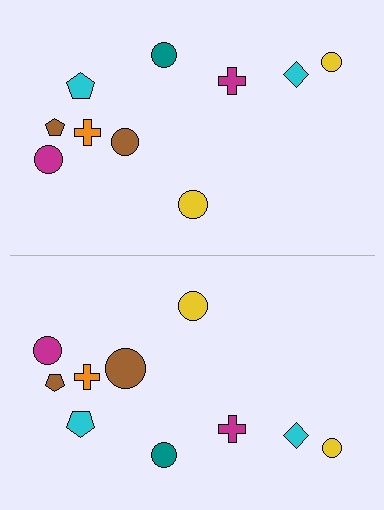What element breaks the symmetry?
The brown circle on the bottom side has a different size than its mirror counterpart.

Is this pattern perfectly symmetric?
No, the pattern is not perfectly symmetric. The brown circle on the bottom side has a different size than its mirror counterpart.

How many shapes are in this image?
There are 20 shapes in this image.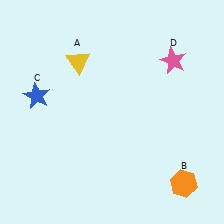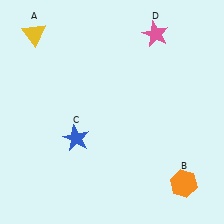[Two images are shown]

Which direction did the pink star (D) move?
The pink star (D) moved up.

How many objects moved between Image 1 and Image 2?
3 objects moved between the two images.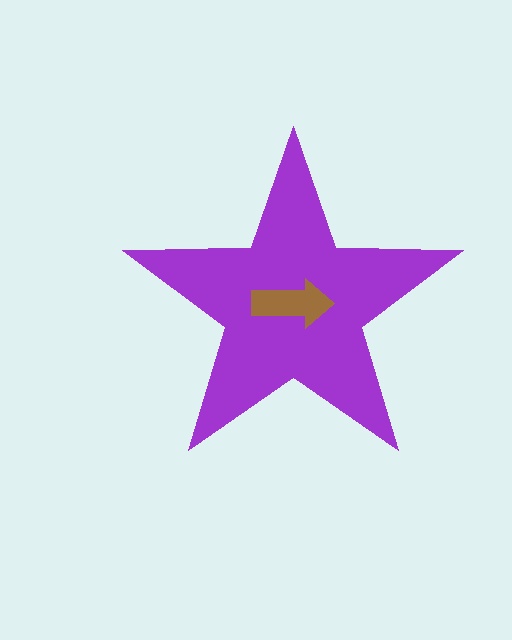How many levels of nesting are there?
2.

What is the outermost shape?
The purple star.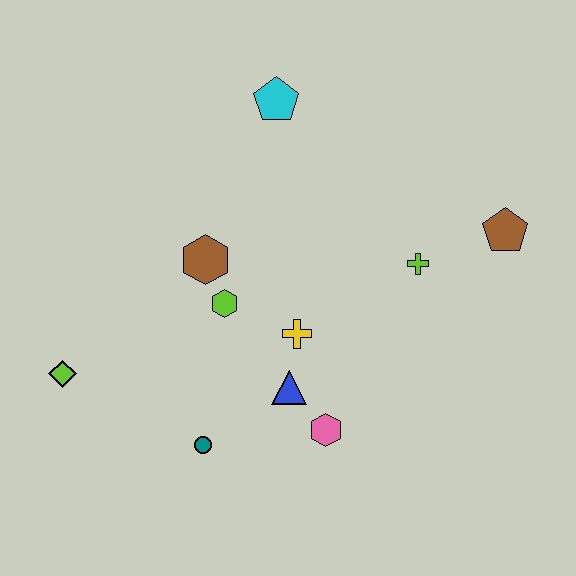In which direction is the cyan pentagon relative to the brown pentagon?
The cyan pentagon is to the left of the brown pentagon.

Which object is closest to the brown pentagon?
The lime cross is closest to the brown pentagon.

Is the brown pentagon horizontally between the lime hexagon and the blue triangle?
No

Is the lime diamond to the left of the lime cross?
Yes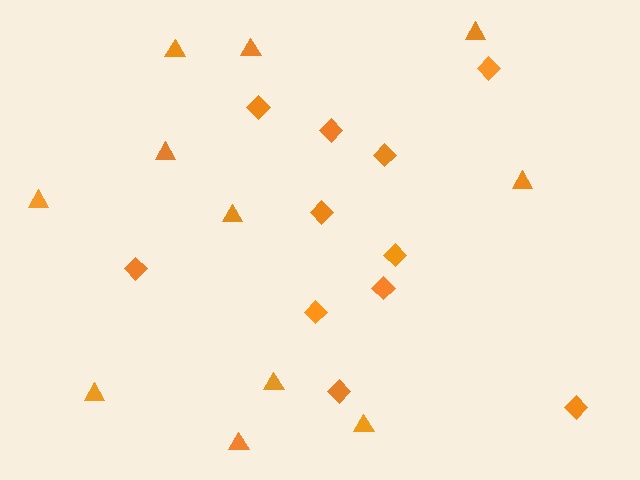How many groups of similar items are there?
There are 2 groups: one group of triangles (11) and one group of diamonds (11).